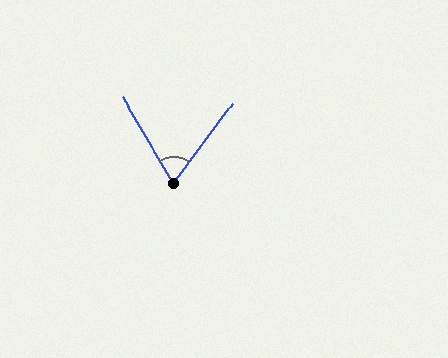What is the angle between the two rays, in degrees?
Approximately 68 degrees.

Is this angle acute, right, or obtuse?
It is acute.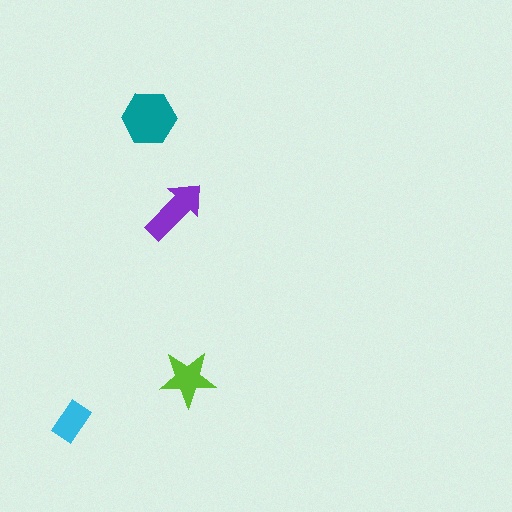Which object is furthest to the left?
The cyan rectangle is leftmost.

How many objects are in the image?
There are 4 objects in the image.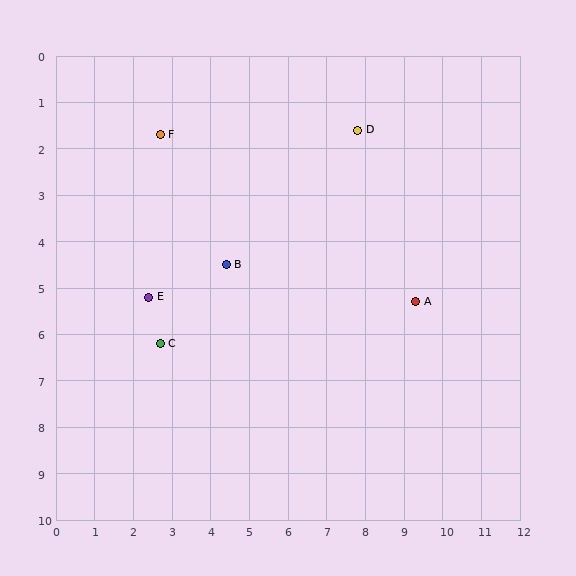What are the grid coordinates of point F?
Point F is at approximately (2.7, 1.7).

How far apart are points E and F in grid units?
Points E and F are about 3.5 grid units apart.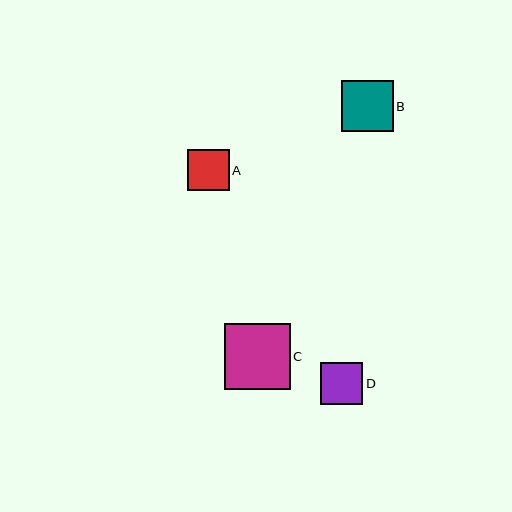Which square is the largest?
Square C is the largest with a size of approximately 66 pixels.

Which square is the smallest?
Square A is the smallest with a size of approximately 41 pixels.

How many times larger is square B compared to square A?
Square B is approximately 1.2 times the size of square A.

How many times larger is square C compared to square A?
Square C is approximately 1.6 times the size of square A.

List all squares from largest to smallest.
From largest to smallest: C, B, D, A.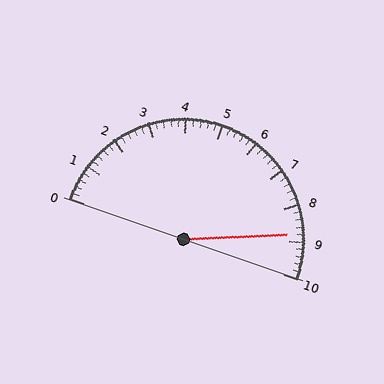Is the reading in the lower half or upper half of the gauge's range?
The reading is in the upper half of the range (0 to 10).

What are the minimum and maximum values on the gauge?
The gauge ranges from 0 to 10.